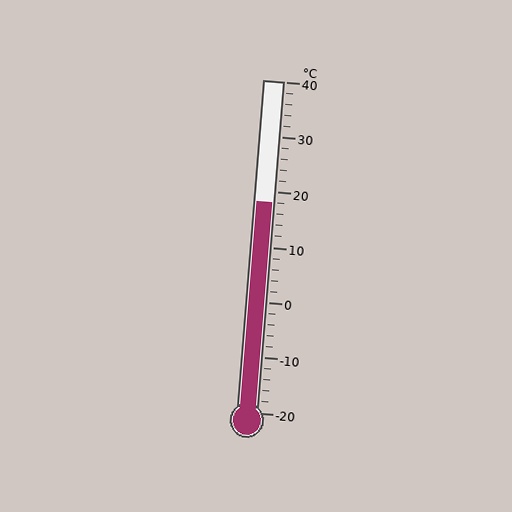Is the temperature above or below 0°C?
The temperature is above 0°C.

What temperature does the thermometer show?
The thermometer shows approximately 18°C.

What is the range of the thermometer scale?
The thermometer scale ranges from -20°C to 40°C.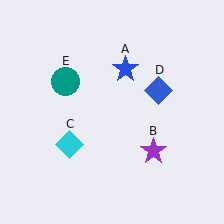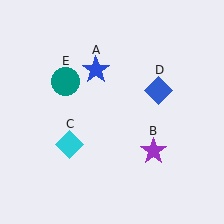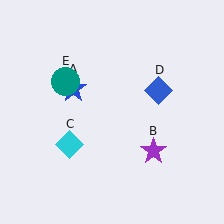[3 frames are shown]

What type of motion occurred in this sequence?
The blue star (object A) rotated counterclockwise around the center of the scene.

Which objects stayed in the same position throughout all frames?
Purple star (object B) and cyan diamond (object C) and blue diamond (object D) and teal circle (object E) remained stationary.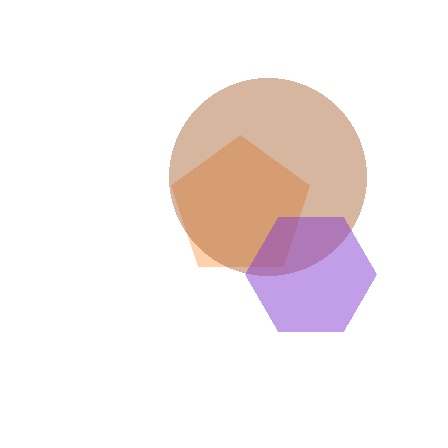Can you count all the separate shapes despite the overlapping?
Yes, there are 3 separate shapes.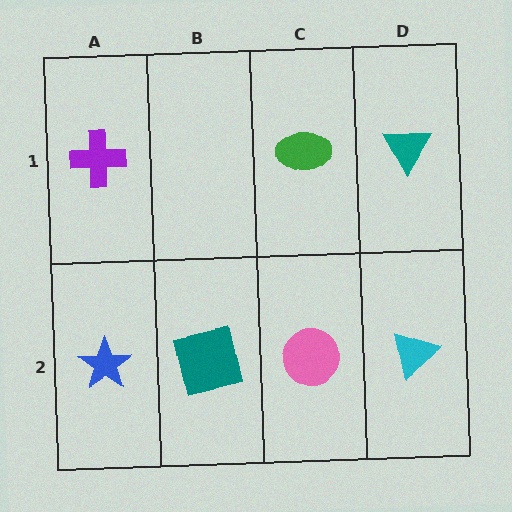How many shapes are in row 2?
4 shapes.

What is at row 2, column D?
A cyan triangle.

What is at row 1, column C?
A green ellipse.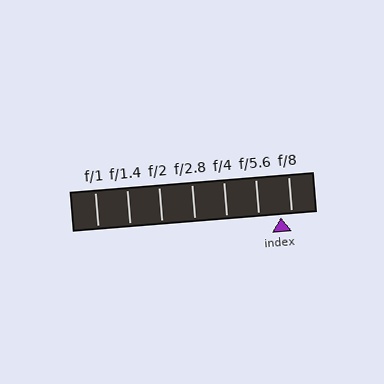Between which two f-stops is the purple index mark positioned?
The index mark is between f/5.6 and f/8.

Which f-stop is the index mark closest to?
The index mark is closest to f/8.